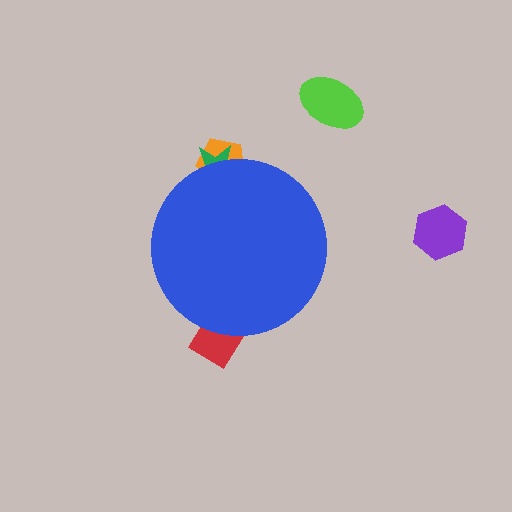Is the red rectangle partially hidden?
Yes, the red rectangle is partially hidden behind the blue circle.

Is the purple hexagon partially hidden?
No, the purple hexagon is fully visible.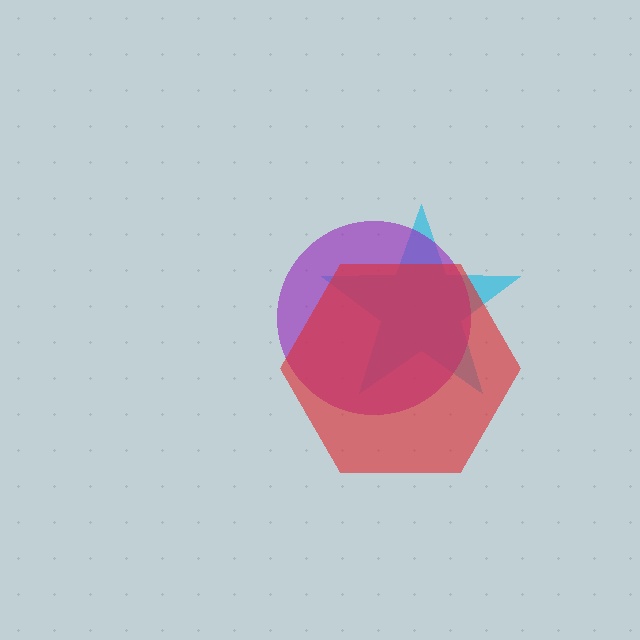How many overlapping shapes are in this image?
There are 3 overlapping shapes in the image.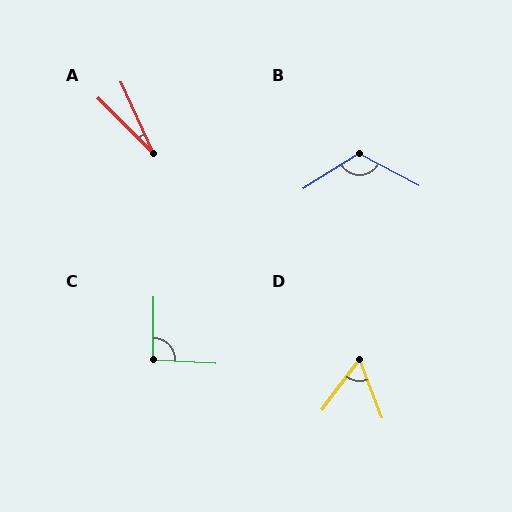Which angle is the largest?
B, at approximately 120 degrees.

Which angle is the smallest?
A, at approximately 20 degrees.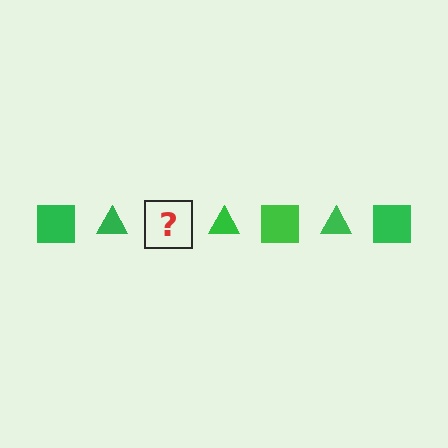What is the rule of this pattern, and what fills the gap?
The rule is that the pattern cycles through square, triangle shapes in green. The gap should be filled with a green square.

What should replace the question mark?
The question mark should be replaced with a green square.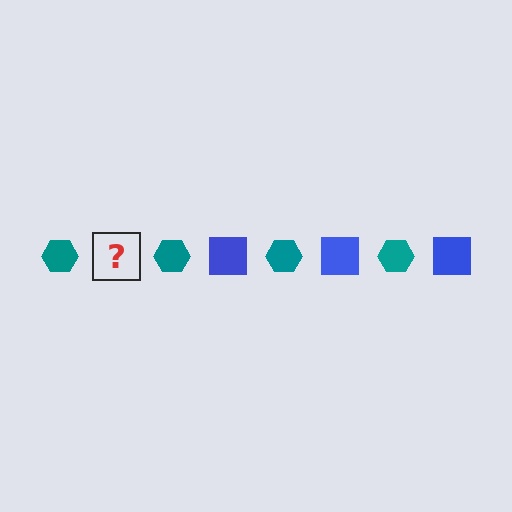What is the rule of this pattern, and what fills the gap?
The rule is that the pattern alternates between teal hexagon and blue square. The gap should be filled with a blue square.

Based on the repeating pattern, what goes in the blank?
The blank should be a blue square.